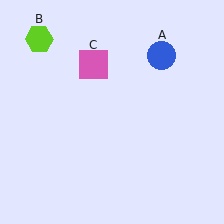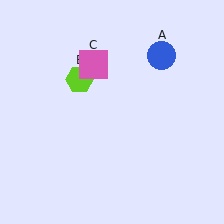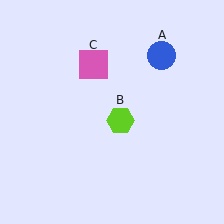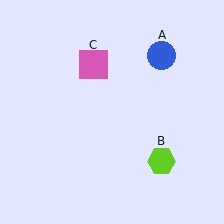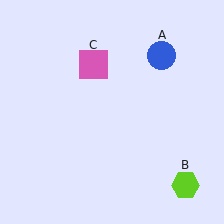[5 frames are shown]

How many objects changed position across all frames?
1 object changed position: lime hexagon (object B).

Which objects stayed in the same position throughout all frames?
Blue circle (object A) and pink square (object C) remained stationary.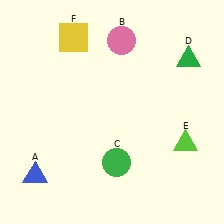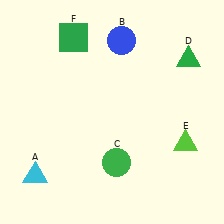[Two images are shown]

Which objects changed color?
A changed from blue to cyan. B changed from pink to blue. F changed from yellow to green.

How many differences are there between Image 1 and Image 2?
There are 3 differences between the two images.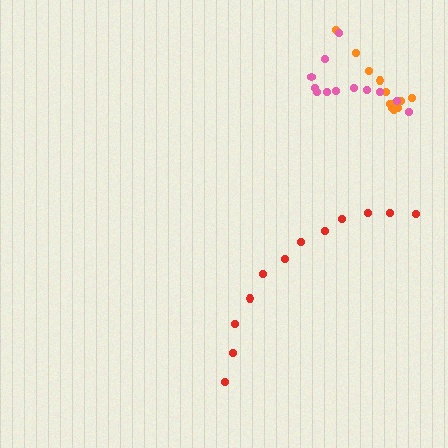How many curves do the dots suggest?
There are 3 distinct paths.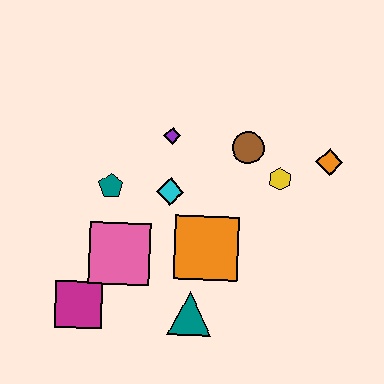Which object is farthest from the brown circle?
The magenta square is farthest from the brown circle.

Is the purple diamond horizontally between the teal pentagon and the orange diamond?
Yes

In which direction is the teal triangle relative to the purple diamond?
The teal triangle is below the purple diamond.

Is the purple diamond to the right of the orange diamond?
No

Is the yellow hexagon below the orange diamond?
Yes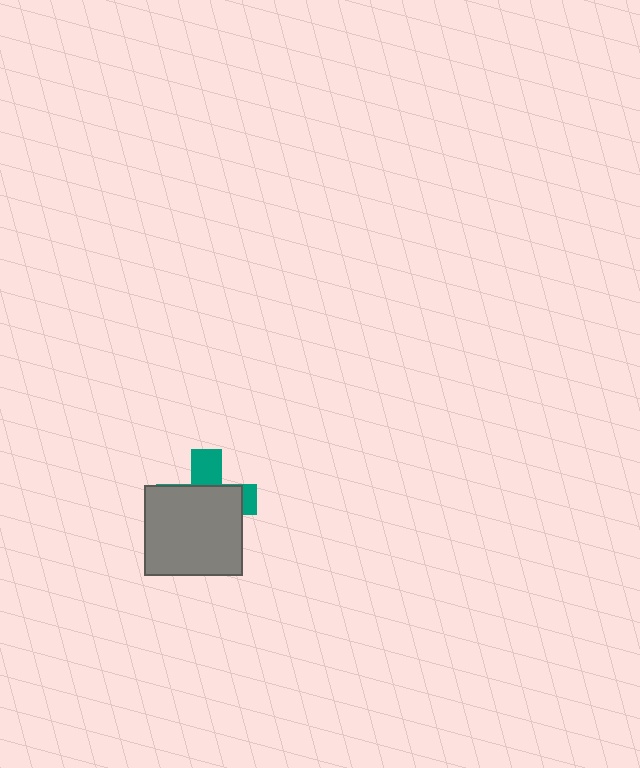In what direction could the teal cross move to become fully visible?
The teal cross could move up. That would shift it out from behind the gray rectangle entirely.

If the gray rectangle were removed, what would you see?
You would see the complete teal cross.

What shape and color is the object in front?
The object in front is a gray rectangle.